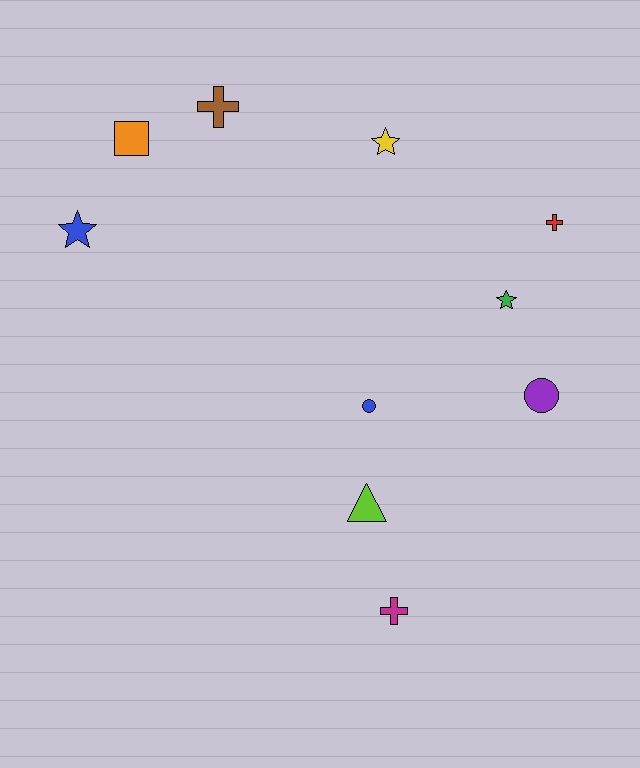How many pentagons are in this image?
There are no pentagons.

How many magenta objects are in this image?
There is 1 magenta object.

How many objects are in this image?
There are 10 objects.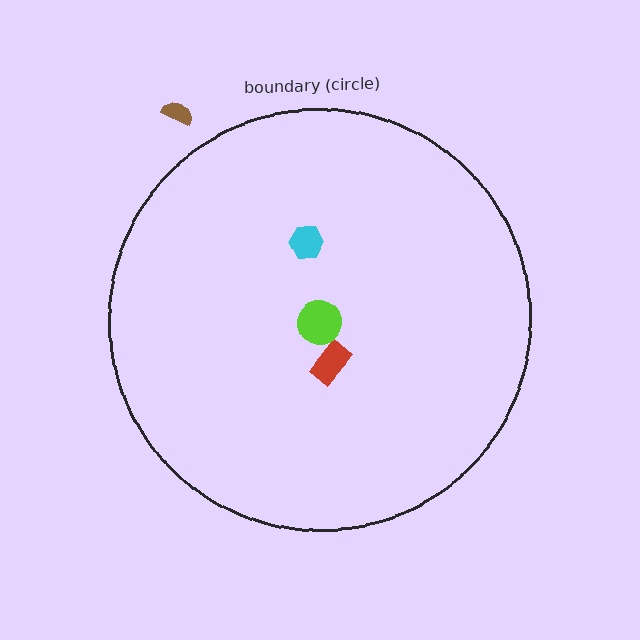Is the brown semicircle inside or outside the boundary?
Outside.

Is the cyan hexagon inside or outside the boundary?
Inside.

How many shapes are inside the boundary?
3 inside, 1 outside.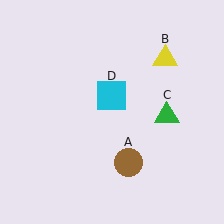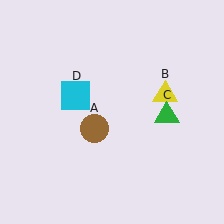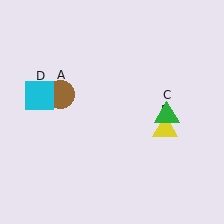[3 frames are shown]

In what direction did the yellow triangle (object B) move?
The yellow triangle (object B) moved down.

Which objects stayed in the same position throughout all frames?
Green triangle (object C) remained stationary.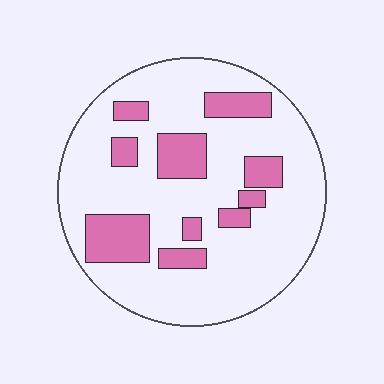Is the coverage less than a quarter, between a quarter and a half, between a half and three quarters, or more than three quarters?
Less than a quarter.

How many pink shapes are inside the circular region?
10.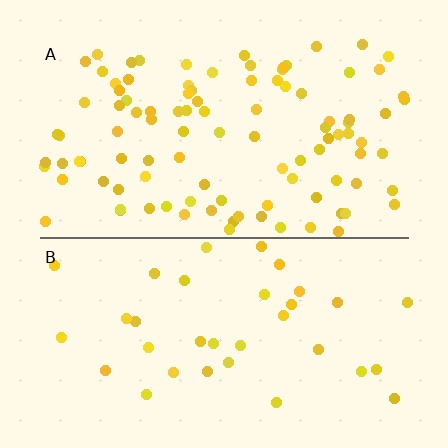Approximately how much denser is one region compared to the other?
Approximately 2.9× — region A over region B.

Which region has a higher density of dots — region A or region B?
A (the top).